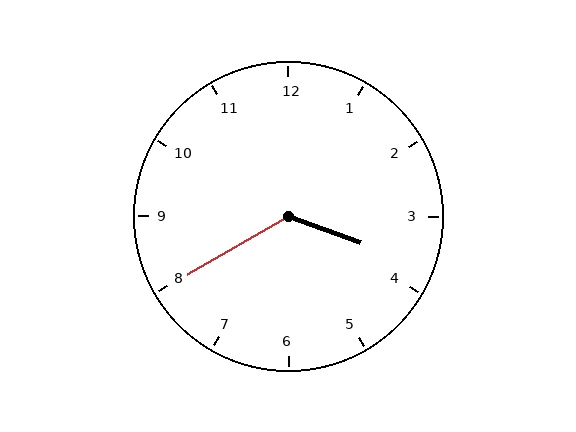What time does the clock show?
3:40.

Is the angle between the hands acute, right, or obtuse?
It is obtuse.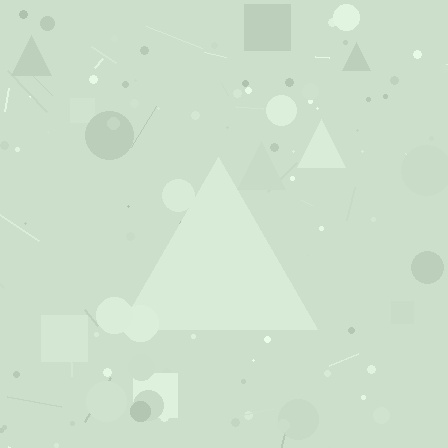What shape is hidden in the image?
A triangle is hidden in the image.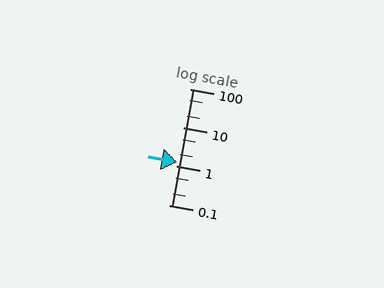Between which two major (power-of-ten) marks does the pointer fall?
The pointer is between 1 and 10.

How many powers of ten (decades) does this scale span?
The scale spans 3 decades, from 0.1 to 100.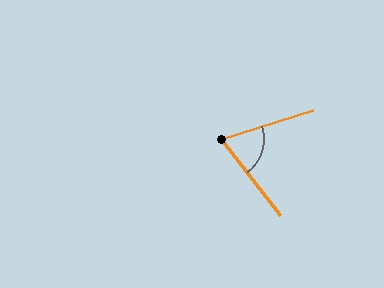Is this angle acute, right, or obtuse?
It is acute.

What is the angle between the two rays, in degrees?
Approximately 70 degrees.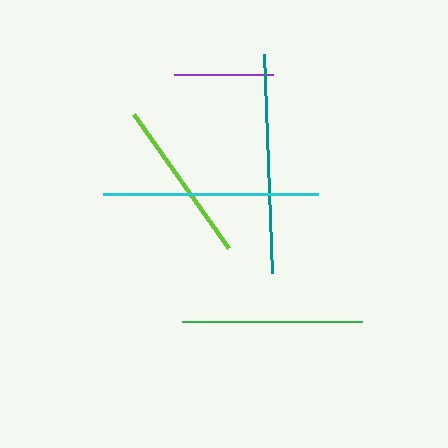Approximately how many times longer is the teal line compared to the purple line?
The teal line is approximately 2.2 times the length of the purple line.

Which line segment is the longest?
The teal line is the longest at approximately 220 pixels.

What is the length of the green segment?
The green segment is approximately 180 pixels long.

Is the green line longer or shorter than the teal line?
The teal line is longer than the green line.